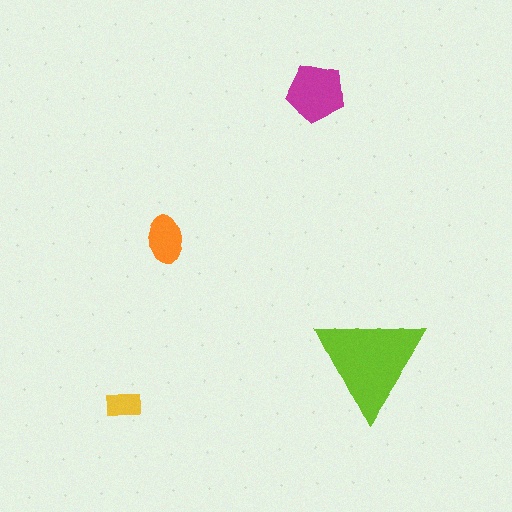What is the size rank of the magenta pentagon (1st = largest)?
2nd.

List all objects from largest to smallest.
The lime triangle, the magenta pentagon, the orange ellipse, the yellow rectangle.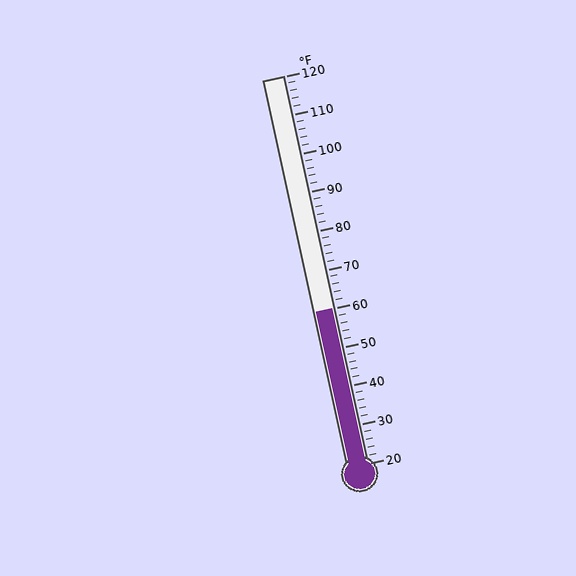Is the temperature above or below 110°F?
The temperature is below 110°F.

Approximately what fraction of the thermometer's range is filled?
The thermometer is filled to approximately 40% of its range.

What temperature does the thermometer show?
The thermometer shows approximately 60°F.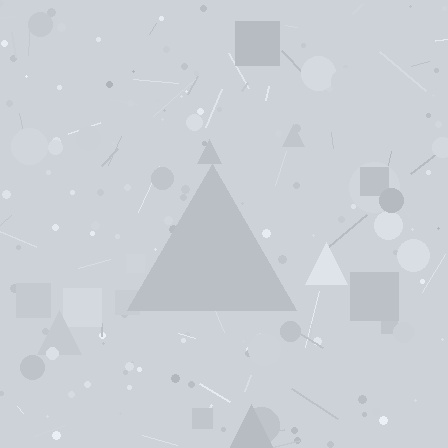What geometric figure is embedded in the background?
A triangle is embedded in the background.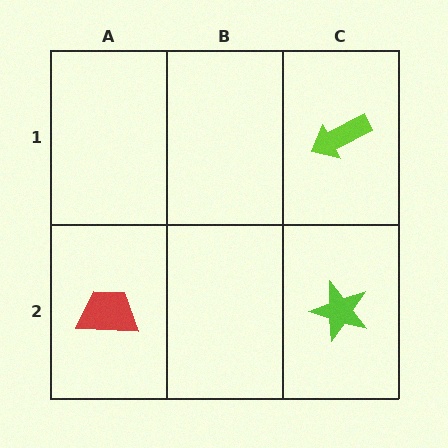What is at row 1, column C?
A lime arrow.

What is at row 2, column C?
A lime star.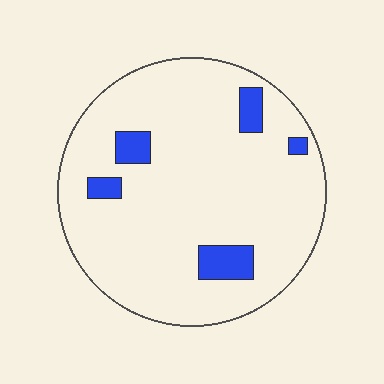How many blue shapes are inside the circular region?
5.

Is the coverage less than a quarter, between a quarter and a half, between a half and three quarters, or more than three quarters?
Less than a quarter.